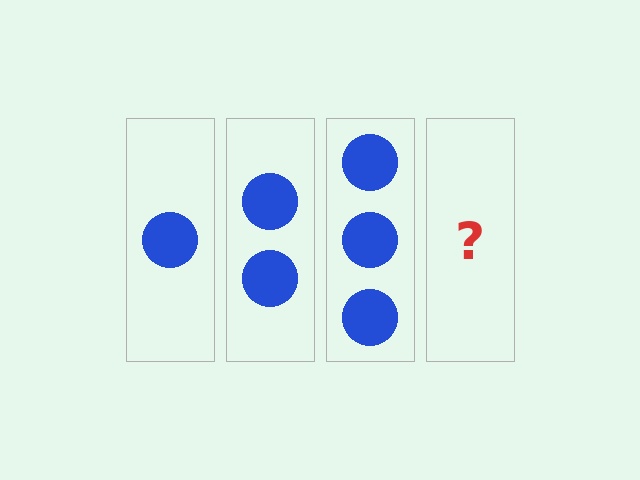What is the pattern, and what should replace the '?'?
The pattern is that each step adds one more circle. The '?' should be 4 circles.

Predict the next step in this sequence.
The next step is 4 circles.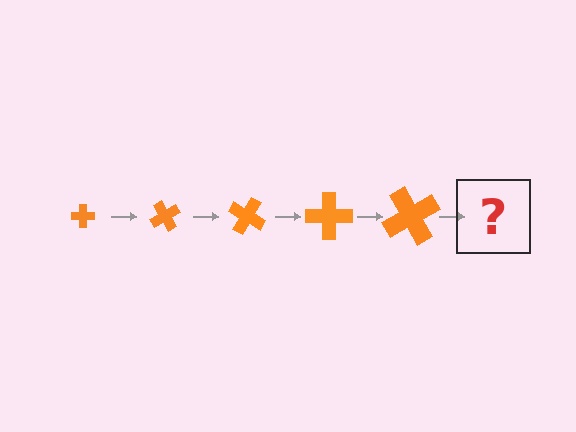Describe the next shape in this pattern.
It should be a cross, larger than the previous one and rotated 300 degrees from the start.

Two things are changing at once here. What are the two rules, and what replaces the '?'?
The two rules are that the cross grows larger each step and it rotates 60 degrees each step. The '?' should be a cross, larger than the previous one and rotated 300 degrees from the start.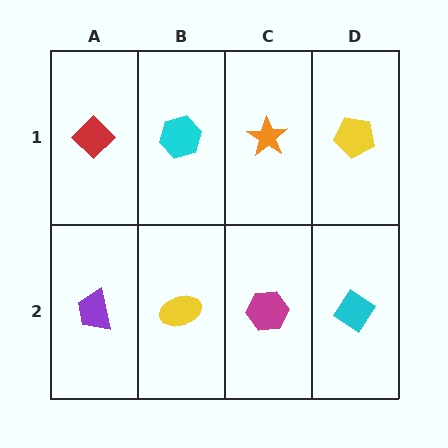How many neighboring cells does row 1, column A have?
2.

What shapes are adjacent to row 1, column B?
A yellow ellipse (row 2, column B), a red diamond (row 1, column A), an orange star (row 1, column C).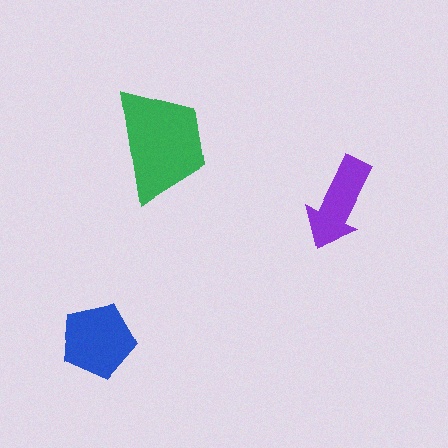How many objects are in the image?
There are 3 objects in the image.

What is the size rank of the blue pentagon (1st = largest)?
2nd.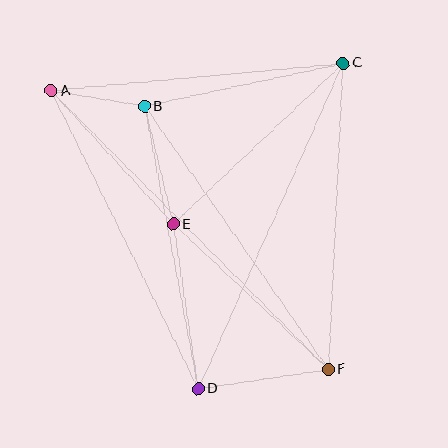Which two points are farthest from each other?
Points A and F are farthest from each other.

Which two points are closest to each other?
Points A and B are closest to each other.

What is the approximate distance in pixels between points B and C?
The distance between B and C is approximately 203 pixels.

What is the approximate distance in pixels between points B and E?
The distance between B and E is approximately 122 pixels.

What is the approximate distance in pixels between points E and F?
The distance between E and F is approximately 212 pixels.